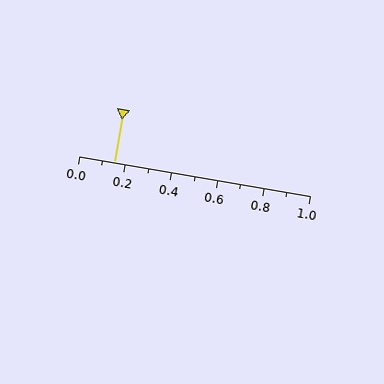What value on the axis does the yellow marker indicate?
The marker indicates approximately 0.15.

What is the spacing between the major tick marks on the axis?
The major ticks are spaced 0.2 apart.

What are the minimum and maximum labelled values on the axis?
The axis runs from 0.0 to 1.0.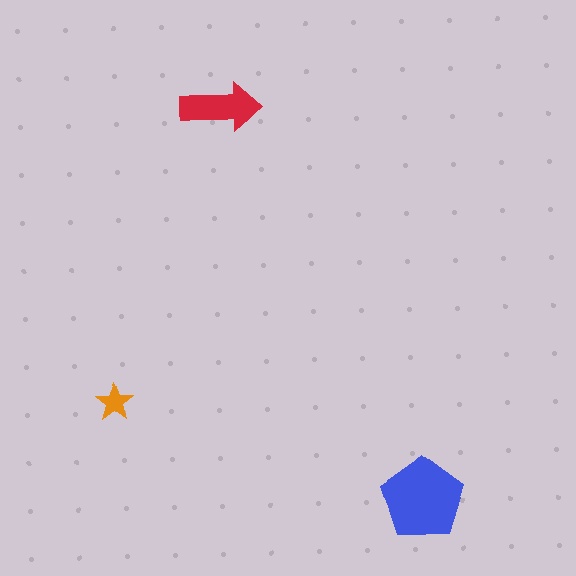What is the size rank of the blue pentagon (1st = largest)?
1st.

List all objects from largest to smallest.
The blue pentagon, the red arrow, the orange star.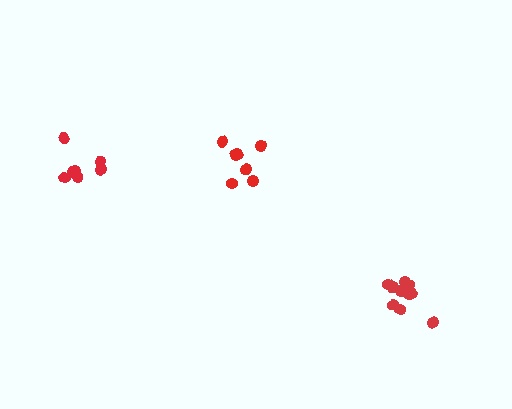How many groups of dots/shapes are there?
There are 3 groups.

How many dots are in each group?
Group 1: 7 dots, Group 2: 10 dots, Group 3: 7 dots (24 total).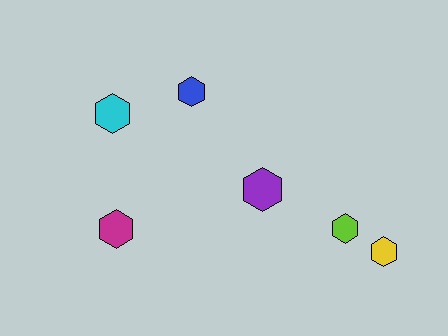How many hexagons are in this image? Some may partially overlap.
There are 6 hexagons.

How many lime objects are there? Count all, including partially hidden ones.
There is 1 lime object.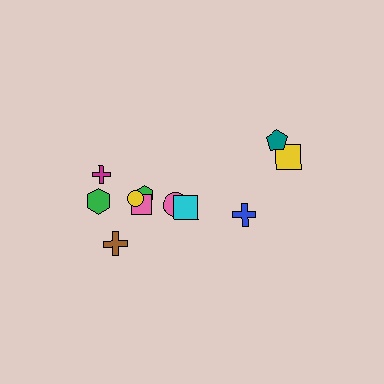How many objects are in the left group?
There are 7 objects.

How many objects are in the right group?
There are 4 objects.